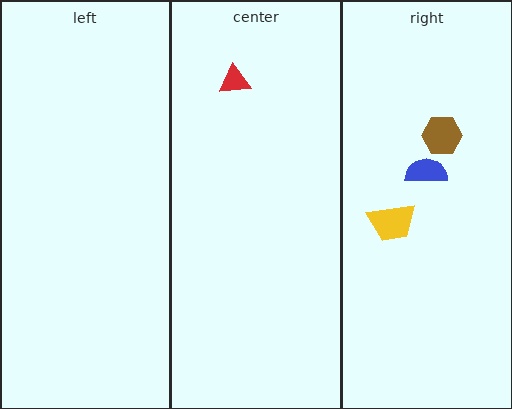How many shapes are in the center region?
1.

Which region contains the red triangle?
The center region.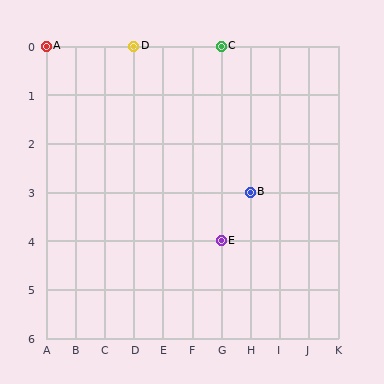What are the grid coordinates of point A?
Point A is at grid coordinates (A, 0).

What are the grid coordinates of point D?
Point D is at grid coordinates (D, 0).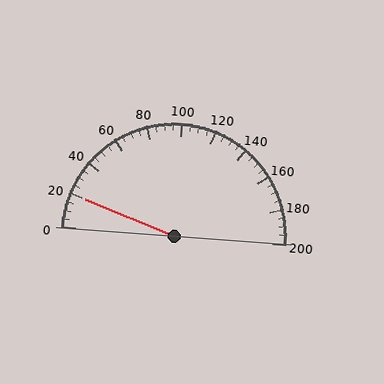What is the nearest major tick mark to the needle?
The nearest major tick mark is 20.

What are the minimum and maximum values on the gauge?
The gauge ranges from 0 to 200.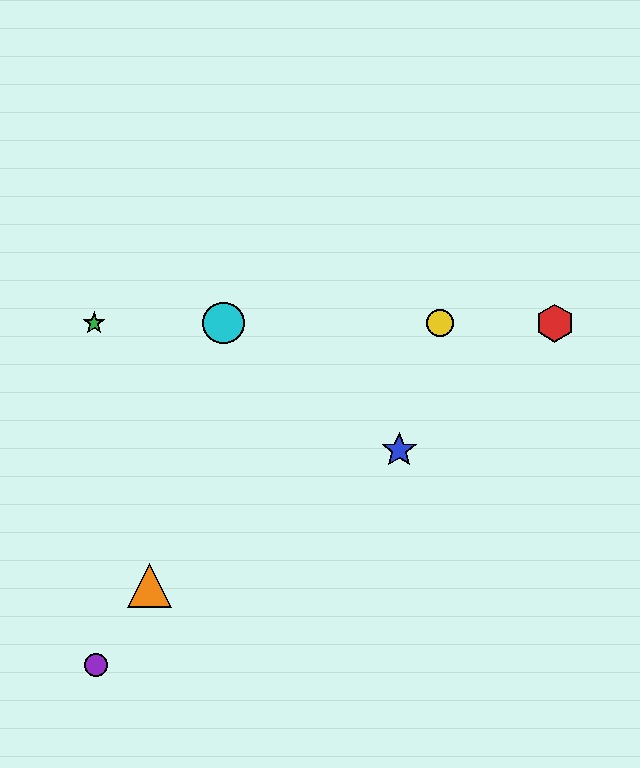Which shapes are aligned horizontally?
The red hexagon, the green star, the yellow circle, the cyan circle are aligned horizontally.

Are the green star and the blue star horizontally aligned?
No, the green star is at y≈323 and the blue star is at y≈450.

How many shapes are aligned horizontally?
4 shapes (the red hexagon, the green star, the yellow circle, the cyan circle) are aligned horizontally.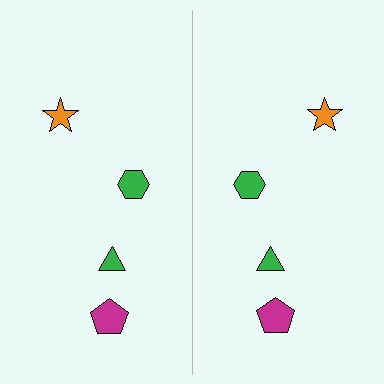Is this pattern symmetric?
Yes, this pattern has bilateral (reflection) symmetry.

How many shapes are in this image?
There are 8 shapes in this image.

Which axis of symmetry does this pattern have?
The pattern has a vertical axis of symmetry running through the center of the image.